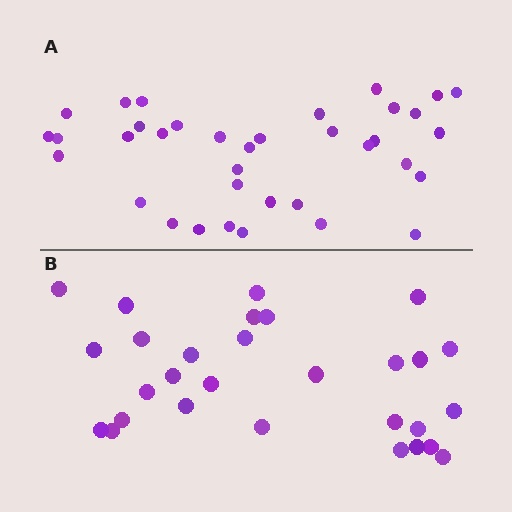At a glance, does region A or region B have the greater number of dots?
Region A (the top region) has more dots.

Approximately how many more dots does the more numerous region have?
Region A has roughly 8 or so more dots than region B.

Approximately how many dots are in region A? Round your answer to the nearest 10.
About 40 dots. (The exact count is 36, which rounds to 40.)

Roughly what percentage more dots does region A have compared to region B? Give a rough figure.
About 25% more.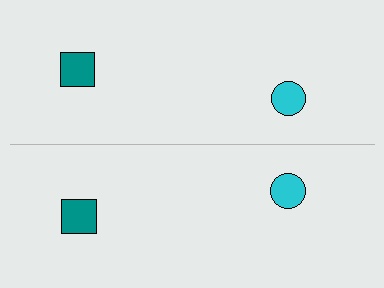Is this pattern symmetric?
Yes, this pattern has bilateral (reflection) symmetry.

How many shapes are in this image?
There are 4 shapes in this image.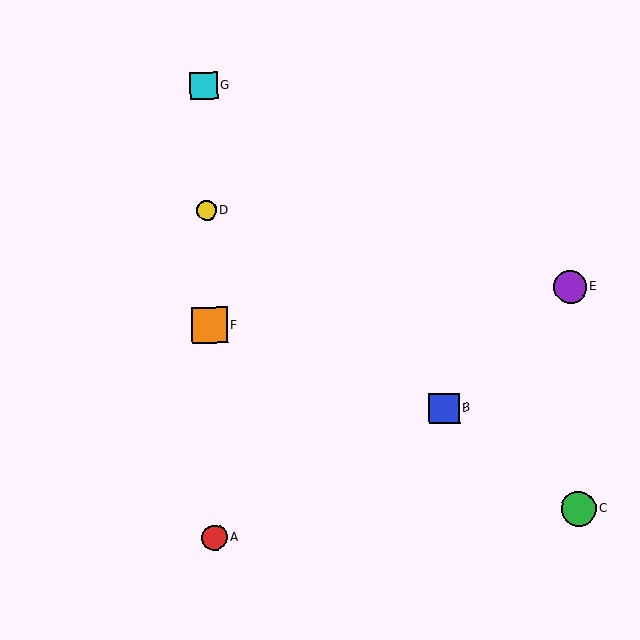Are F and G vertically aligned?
Yes, both are at x≈209.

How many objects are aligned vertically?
4 objects (A, D, F, G) are aligned vertically.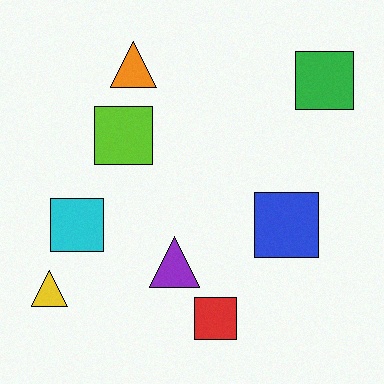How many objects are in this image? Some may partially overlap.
There are 8 objects.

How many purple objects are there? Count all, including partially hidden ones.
There is 1 purple object.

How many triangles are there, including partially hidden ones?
There are 3 triangles.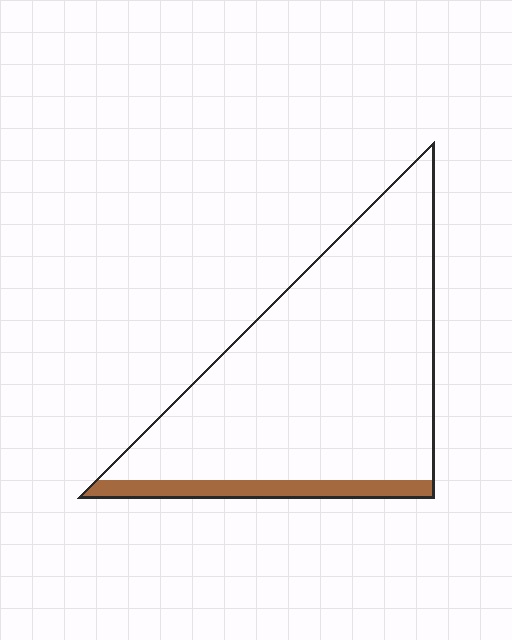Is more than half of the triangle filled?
No.